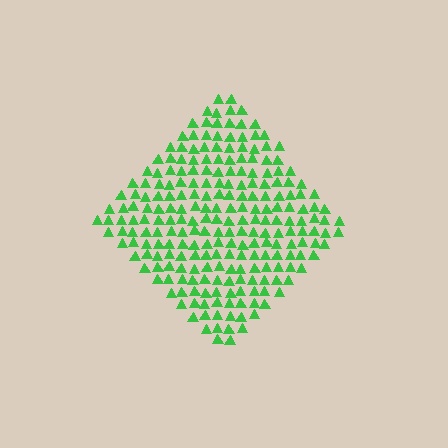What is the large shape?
The large shape is a diamond.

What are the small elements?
The small elements are triangles.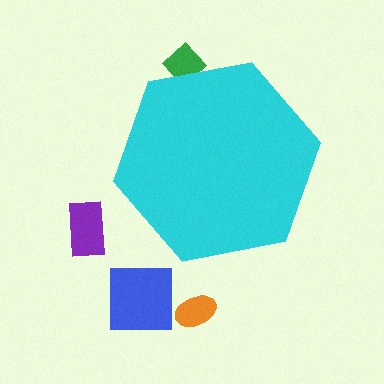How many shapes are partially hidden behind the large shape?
1 shape is partially hidden.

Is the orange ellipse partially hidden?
No, the orange ellipse is fully visible.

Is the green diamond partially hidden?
Yes, the green diamond is partially hidden behind the cyan hexagon.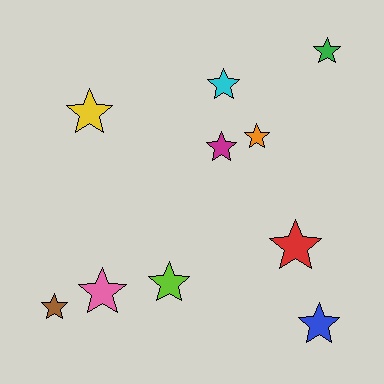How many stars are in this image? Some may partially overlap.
There are 10 stars.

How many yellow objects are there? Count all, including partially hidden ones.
There is 1 yellow object.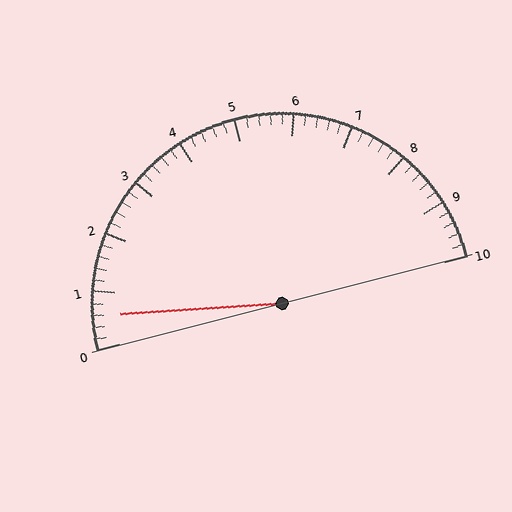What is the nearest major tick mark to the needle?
The nearest major tick mark is 1.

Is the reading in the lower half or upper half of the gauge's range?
The reading is in the lower half of the range (0 to 10).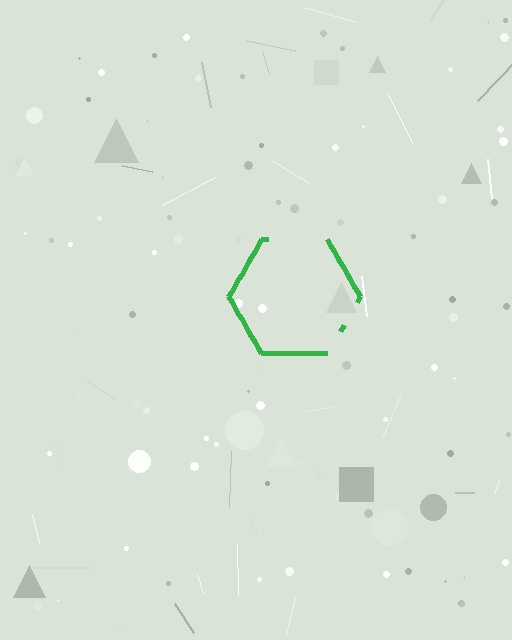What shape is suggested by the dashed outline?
The dashed outline suggests a hexagon.